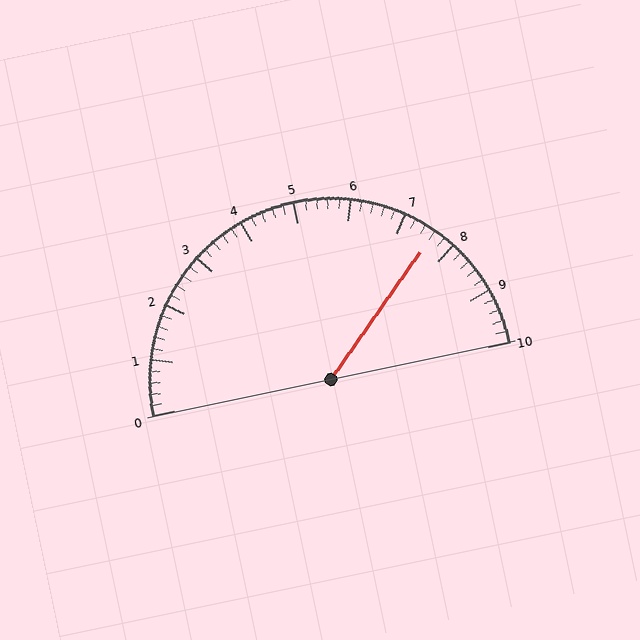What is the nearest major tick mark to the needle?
The nearest major tick mark is 8.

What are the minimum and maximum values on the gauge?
The gauge ranges from 0 to 10.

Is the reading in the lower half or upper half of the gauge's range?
The reading is in the upper half of the range (0 to 10).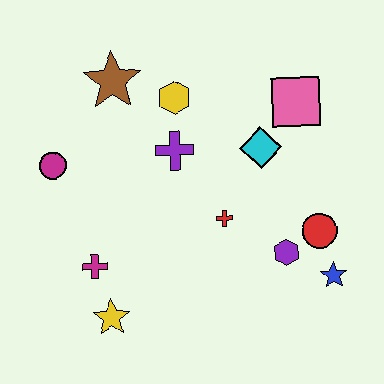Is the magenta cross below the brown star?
Yes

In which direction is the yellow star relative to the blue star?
The yellow star is to the left of the blue star.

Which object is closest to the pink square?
The cyan diamond is closest to the pink square.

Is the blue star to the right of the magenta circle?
Yes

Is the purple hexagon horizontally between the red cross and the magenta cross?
No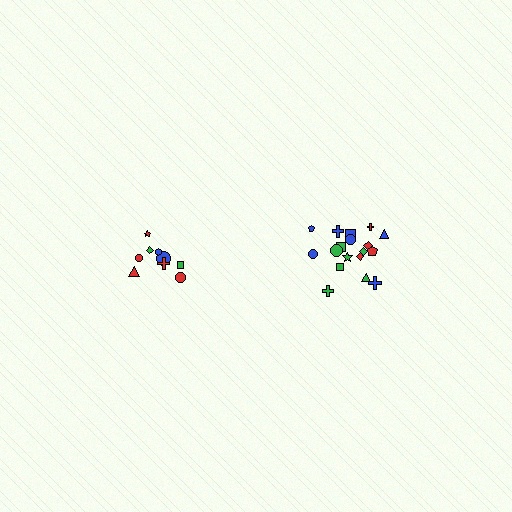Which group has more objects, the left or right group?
The right group.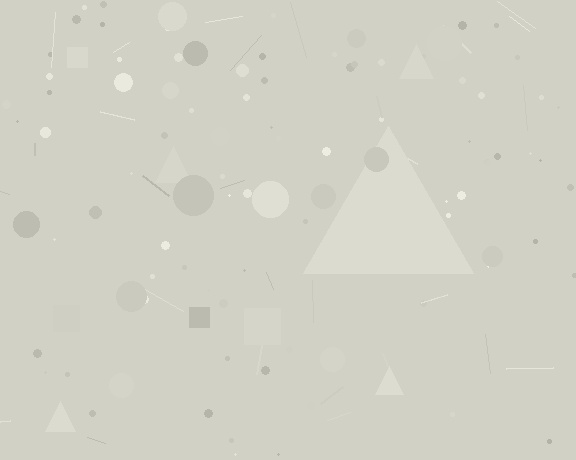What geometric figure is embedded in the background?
A triangle is embedded in the background.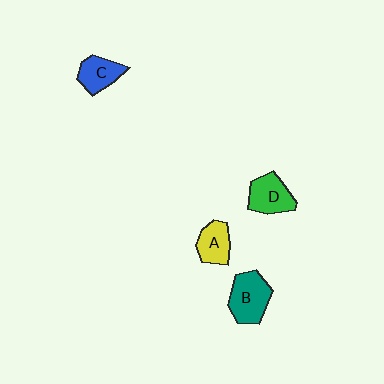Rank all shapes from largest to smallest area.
From largest to smallest: B (teal), D (green), C (blue), A (yellow).